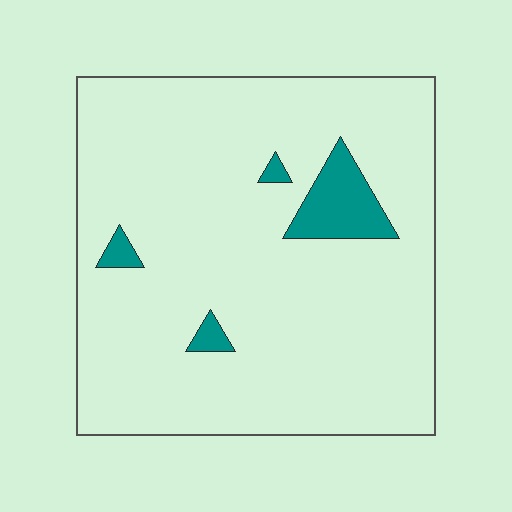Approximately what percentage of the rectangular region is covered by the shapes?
Approximately 5%.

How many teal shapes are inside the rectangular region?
4.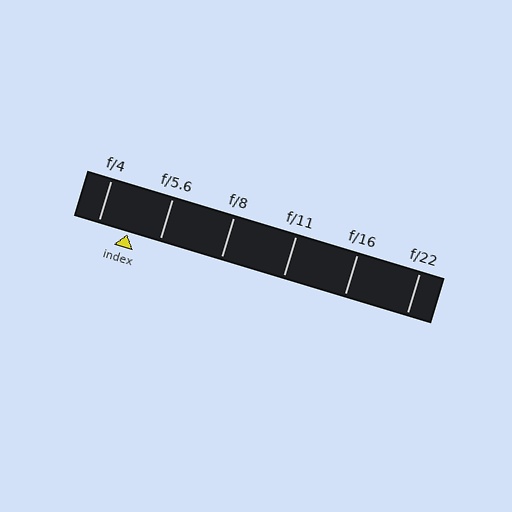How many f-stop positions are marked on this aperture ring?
There are 6 f-stop positions marked.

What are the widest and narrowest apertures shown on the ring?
The widest aperture shown is f/4 and the narrowest is f/22.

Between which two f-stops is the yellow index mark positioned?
The index mark is between f/4 and f/5.6.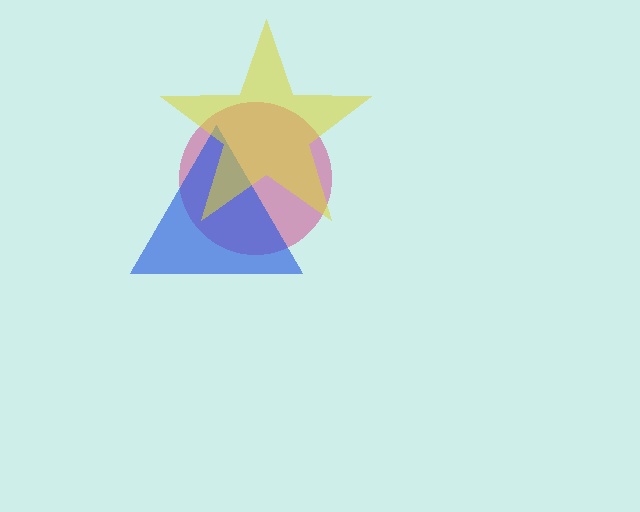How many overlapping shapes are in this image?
There are 3 overlapping shapes in the image.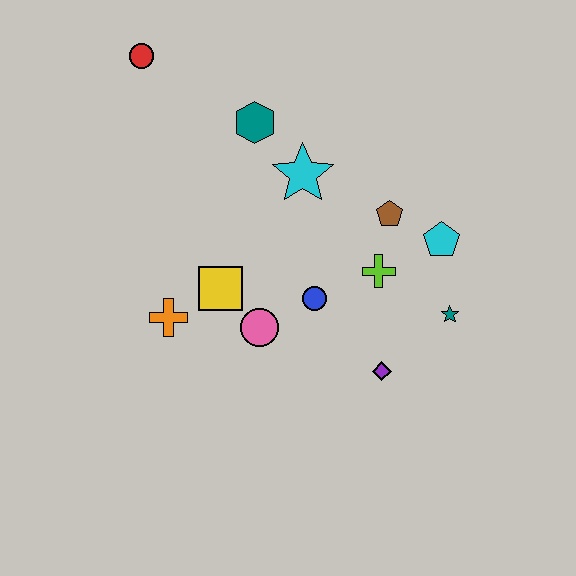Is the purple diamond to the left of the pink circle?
No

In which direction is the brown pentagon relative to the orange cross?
The brown pentagon is to the right of the orange cross.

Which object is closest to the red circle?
The teal hexagon is closest to the red circle.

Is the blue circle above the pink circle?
Yes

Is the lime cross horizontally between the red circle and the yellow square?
No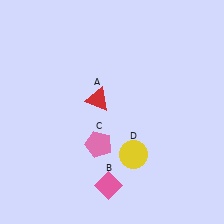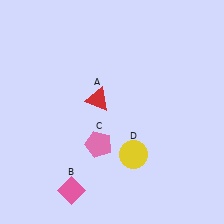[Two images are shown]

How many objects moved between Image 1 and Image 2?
1 object moved between the two images.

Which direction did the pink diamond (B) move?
The pink diamond (B) moved left.